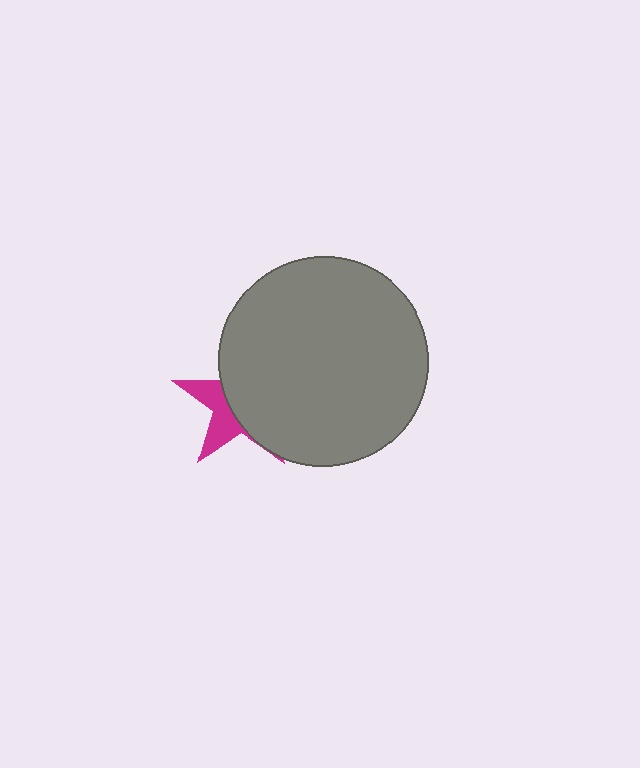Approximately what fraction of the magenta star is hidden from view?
Roughly 66% of the magenta star is hidden behind the gray circle.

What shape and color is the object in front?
The object in front is a gray circle.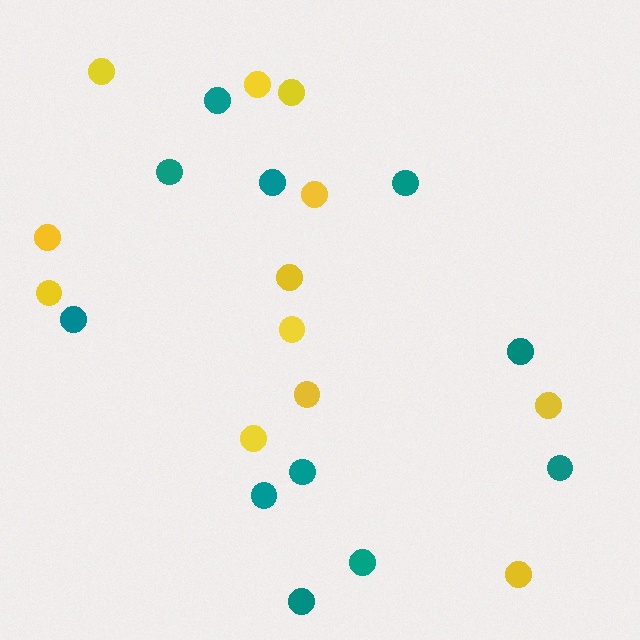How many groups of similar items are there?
There are 2 groups: one group of teal circles (11) and one group of yellow circles (12).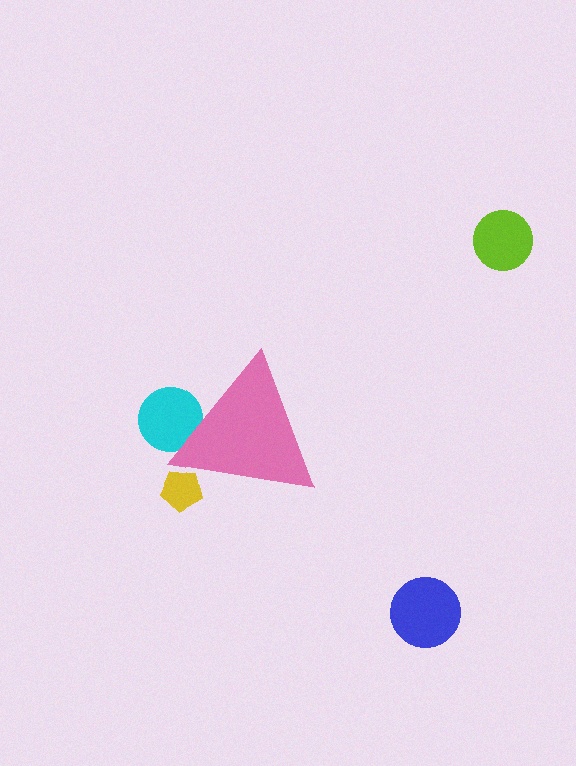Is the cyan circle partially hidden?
Yes, the cyan circle is partially hidden behind the pink triangle.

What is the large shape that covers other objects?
A pink triangle.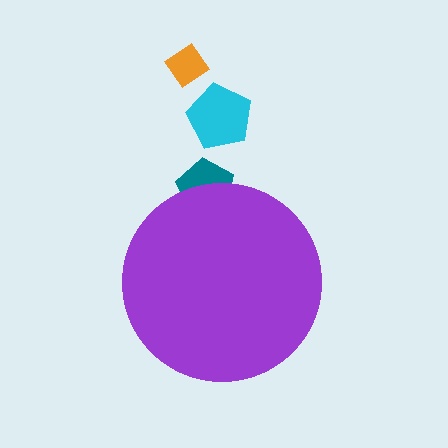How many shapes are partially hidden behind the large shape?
1 shape is partially hidden.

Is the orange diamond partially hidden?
No, the orange diamond is fully visible.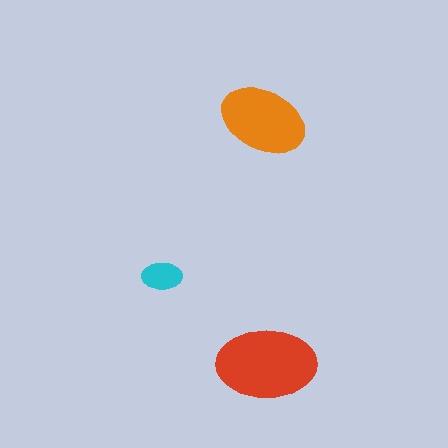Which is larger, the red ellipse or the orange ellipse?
The red one.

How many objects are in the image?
There are 3 objects in the image.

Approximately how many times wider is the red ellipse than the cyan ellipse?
About 2.5 times wider.